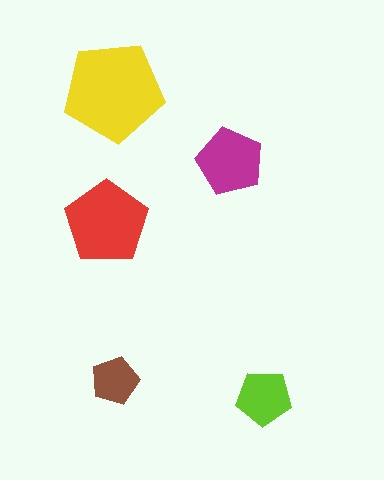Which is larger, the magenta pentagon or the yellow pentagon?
The yellow one.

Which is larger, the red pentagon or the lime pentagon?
The red one.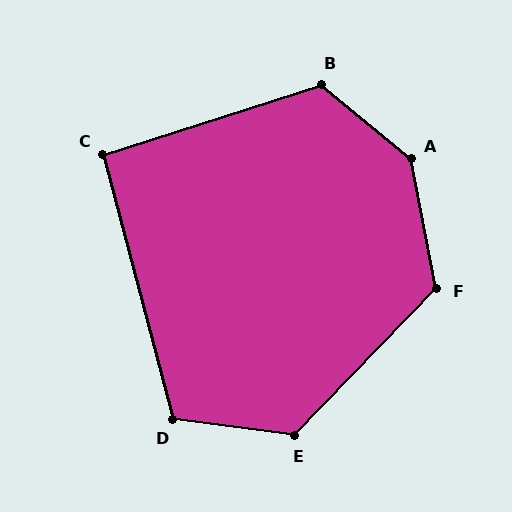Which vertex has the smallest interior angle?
C, at approximately 93 degrees.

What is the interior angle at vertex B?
Approximately 123 degrees (obtuse).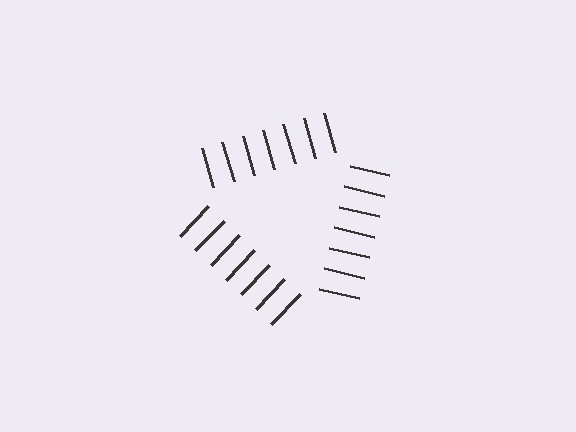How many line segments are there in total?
21 — 7 along each of the 3 edges.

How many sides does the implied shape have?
3 sides — the line-ends trace a triangle.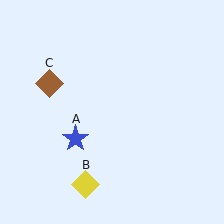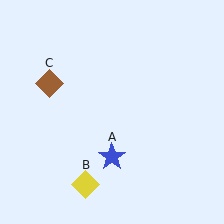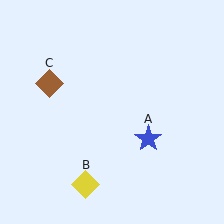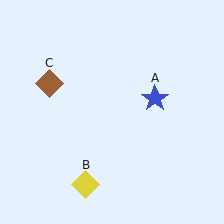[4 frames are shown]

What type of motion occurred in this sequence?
The blue star (object A) rotated counterclockwise around the center of the scene.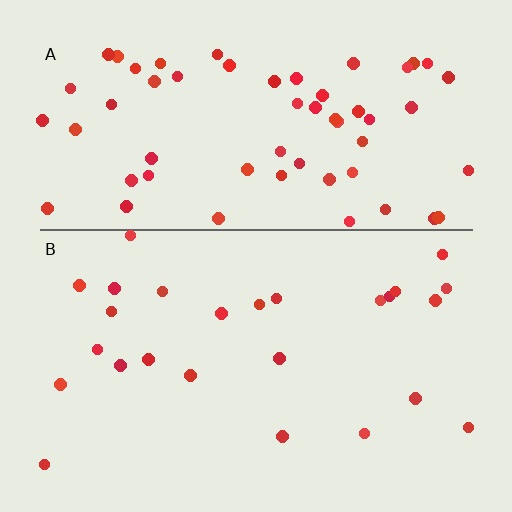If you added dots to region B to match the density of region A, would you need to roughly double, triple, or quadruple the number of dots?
Approximately double.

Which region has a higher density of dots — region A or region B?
A (the top).